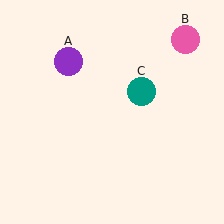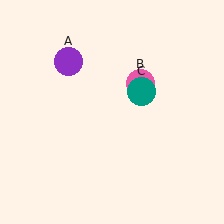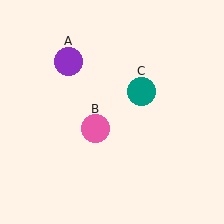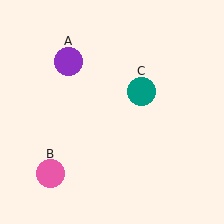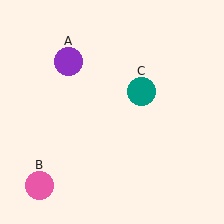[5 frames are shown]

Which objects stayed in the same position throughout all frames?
Purple circle (object A) and teal circle (object C) remained stationary.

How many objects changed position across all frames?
1 object changed position: pink circle (object B).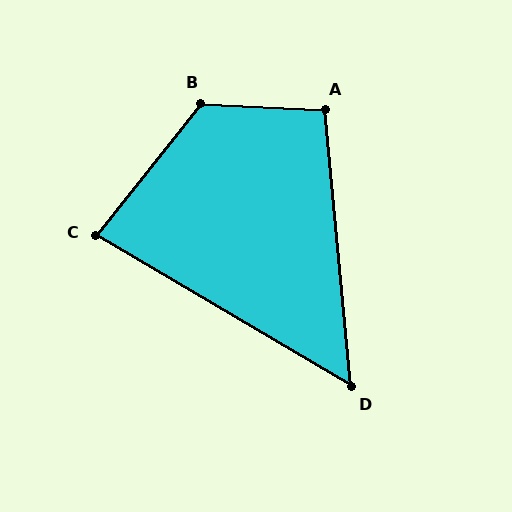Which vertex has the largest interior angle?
B, at approximately 126 degrees.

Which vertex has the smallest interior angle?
D, at approximately 54 degrees.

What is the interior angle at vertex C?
Approximately 82 degrees (acute).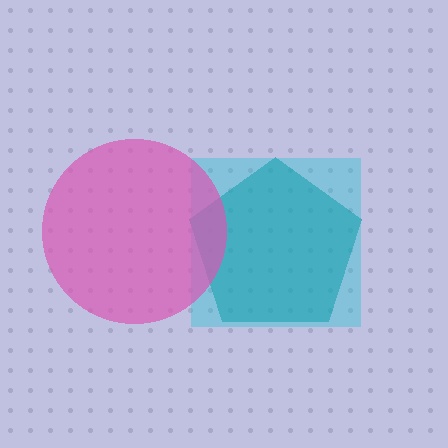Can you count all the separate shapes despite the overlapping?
Yes, there are 3 separate shapes.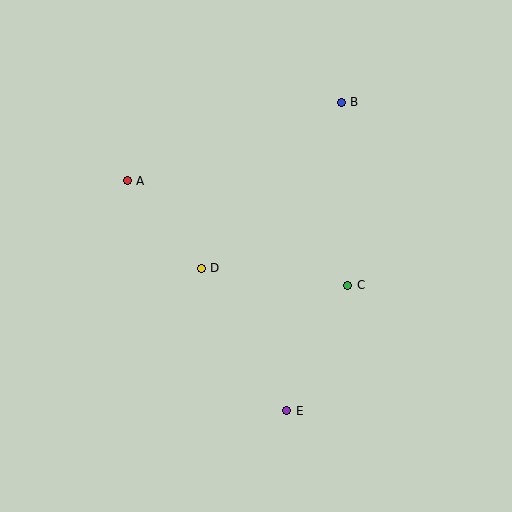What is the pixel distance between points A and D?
The distance between A and D is 115 pixels.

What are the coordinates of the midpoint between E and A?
The midpoint between E and A is at (207, 296).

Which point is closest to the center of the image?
Point D at (201, 268) is closest to the center.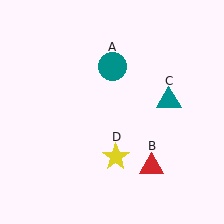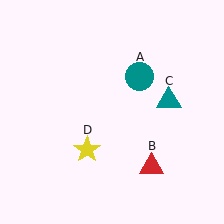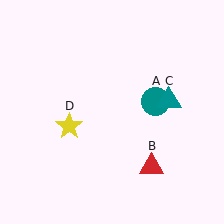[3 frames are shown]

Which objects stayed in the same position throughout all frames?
Red triangle (object B) and teal triangle (object C) remained stationary.